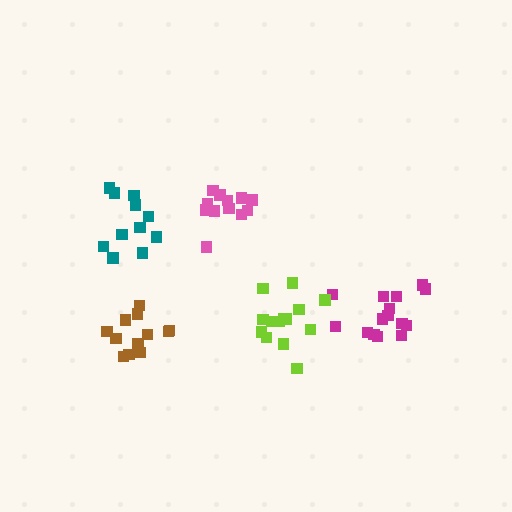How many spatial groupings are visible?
There are 5 spatial groupings.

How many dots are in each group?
Group 1: 13 dots, Group 2: 11 dots, Group 3: 15 dots, Group 4: 12 dots, Group 5: 14 dots (65 total).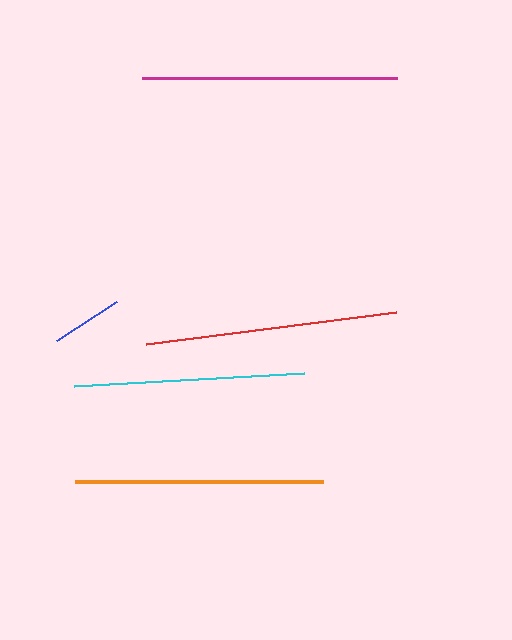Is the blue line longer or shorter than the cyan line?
The cyan line is longer than the blue line.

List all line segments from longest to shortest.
From longest to shortest: magenta, red, orange, cyan, blue.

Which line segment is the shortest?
The blue line is the shortest at approximately 72 pixels.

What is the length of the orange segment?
The orange segment is approximately 248 pixels long.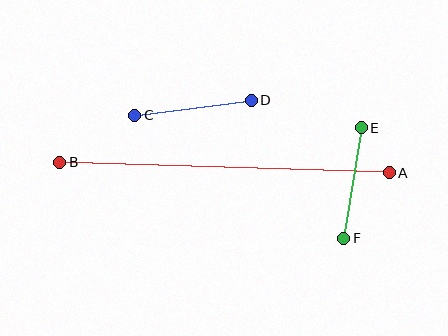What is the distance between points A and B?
The distance is approximately 330 pixels.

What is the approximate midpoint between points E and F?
The midpoint is at approximately (353, 183) pixels.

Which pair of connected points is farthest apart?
Points A and B are farthest apart.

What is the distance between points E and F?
The distance is approximately 112 pixels.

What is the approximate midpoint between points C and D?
The midpoint is at approximately (193, 108) pixels.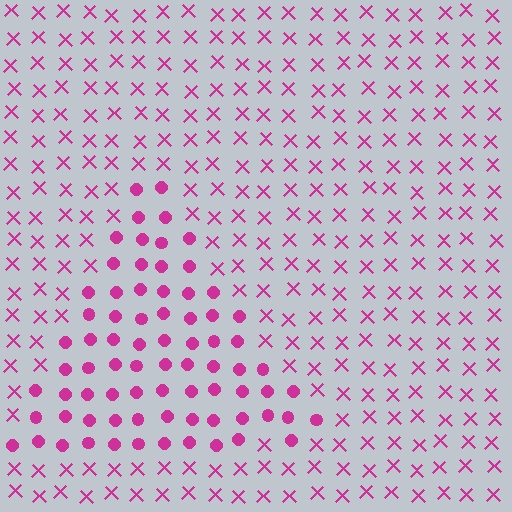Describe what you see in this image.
The image is filled with small magenta elements arranged in a uniform grid. A triangle-shaped region contains circles, while the surrounding area contains X marks. The boundary is defined purely by the change in element shape.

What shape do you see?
I see a triangle.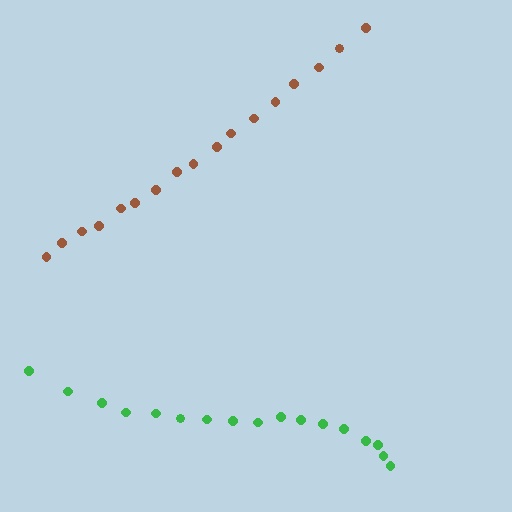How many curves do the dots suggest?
There are 2 distinct paths.